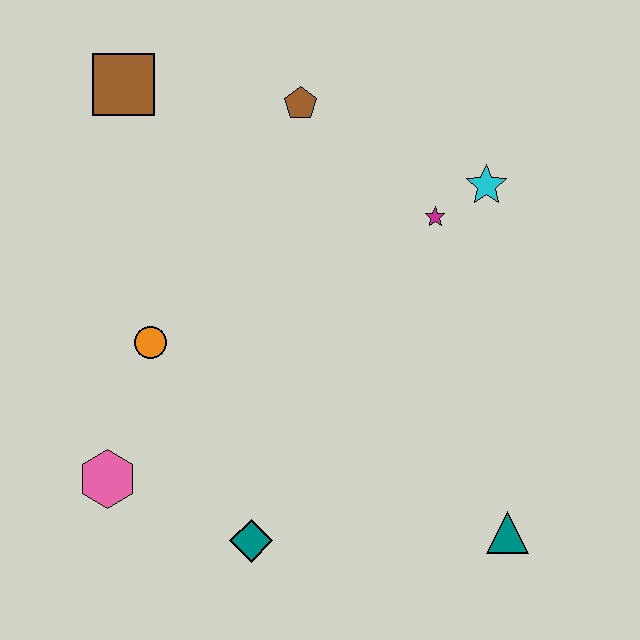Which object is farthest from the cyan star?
The pink hexagon is farthest from the cyan star.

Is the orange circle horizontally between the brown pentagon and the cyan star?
No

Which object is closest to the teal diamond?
The pink hexagon is closest to the teal diamond.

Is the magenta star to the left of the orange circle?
No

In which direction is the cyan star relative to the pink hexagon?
The cyan star is to the right of the pink hexagon.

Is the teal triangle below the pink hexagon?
Yes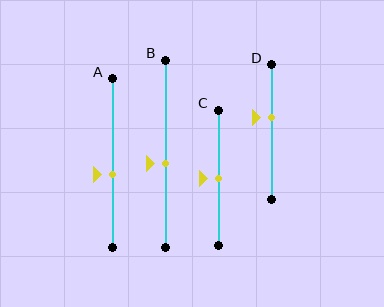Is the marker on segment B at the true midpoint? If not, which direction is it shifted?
No, the marker on segment B is shifted downward by about 5% of the segment length.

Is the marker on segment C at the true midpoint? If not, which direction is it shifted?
Yes, the marker on segment C is at the true midpoint.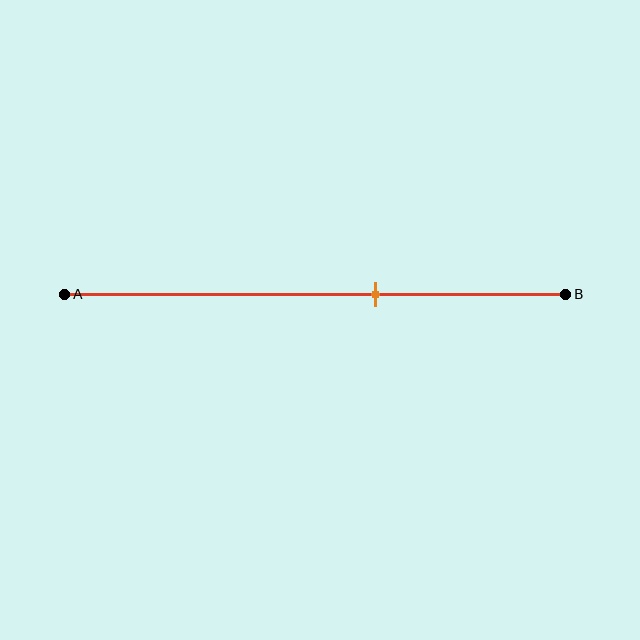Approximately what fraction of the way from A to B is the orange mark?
The orange mark is approximately 60% of the way from A to B.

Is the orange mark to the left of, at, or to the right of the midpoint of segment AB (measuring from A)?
The orange mark is to the right of the midpoint of segment AB.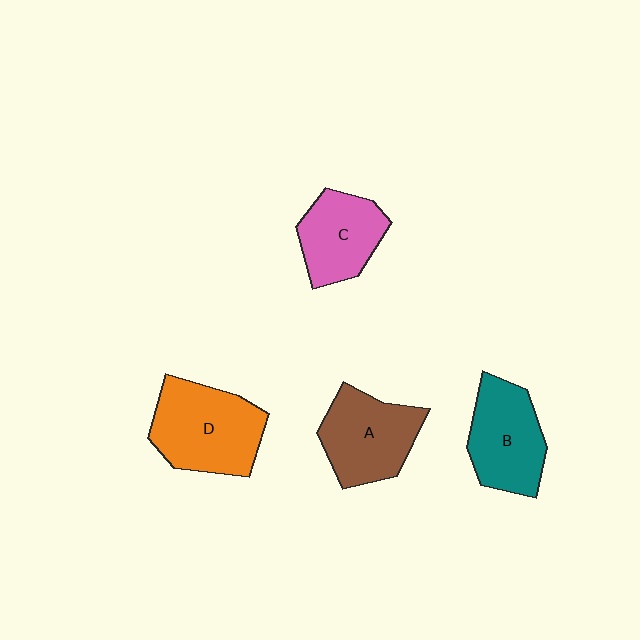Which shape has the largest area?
Shape D (orange).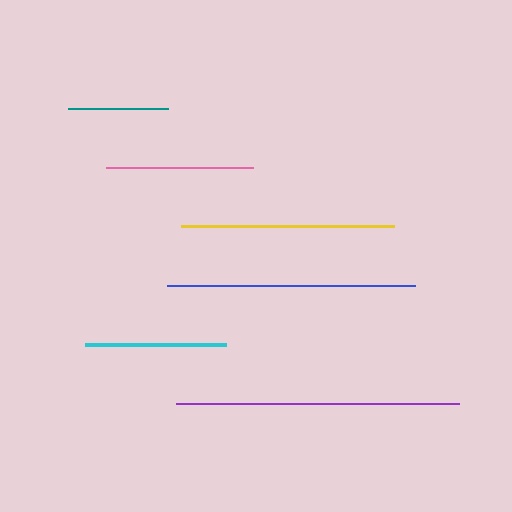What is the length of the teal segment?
The teal segment is approximately 100 pixels long.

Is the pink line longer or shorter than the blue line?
The blue line is longer than the pink line.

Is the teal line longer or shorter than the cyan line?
The cyan line is longer than the teal line.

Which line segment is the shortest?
The teal line is the shortest at approximately 100 pixels.